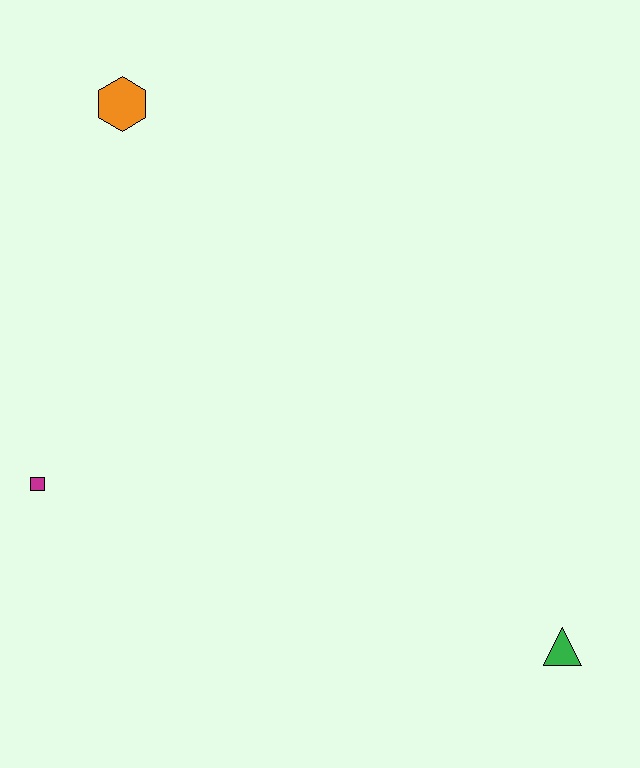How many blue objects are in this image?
There are no blue objects.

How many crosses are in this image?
There are no crosses.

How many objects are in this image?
There are 3 objects.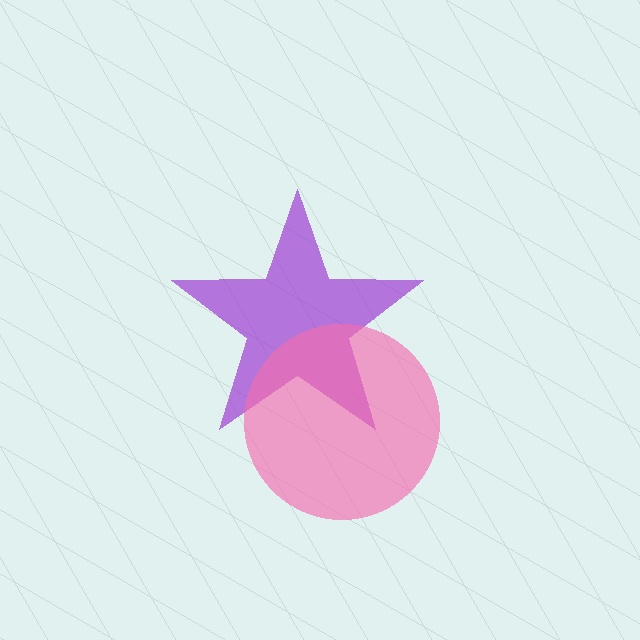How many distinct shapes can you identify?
There are 2 distinct shapes: a purple star, a pink circle.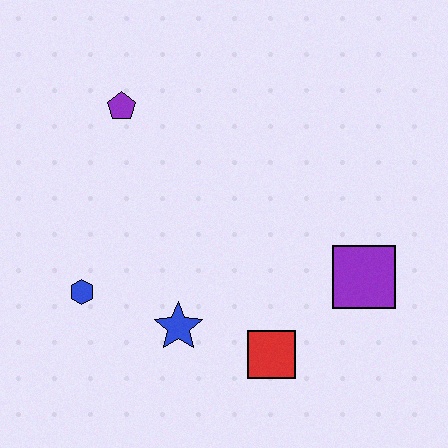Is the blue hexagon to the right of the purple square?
No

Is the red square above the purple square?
No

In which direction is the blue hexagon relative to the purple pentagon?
The blue hexagon is below the purple pentagon.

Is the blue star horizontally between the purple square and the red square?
No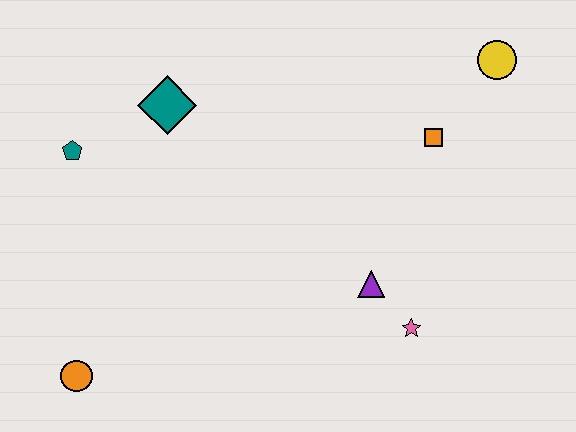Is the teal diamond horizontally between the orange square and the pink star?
No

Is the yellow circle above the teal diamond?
Yes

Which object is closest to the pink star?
The purple triangle is closest to the pink star.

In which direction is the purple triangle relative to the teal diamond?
The purple triangle is to the right of the teal diamond.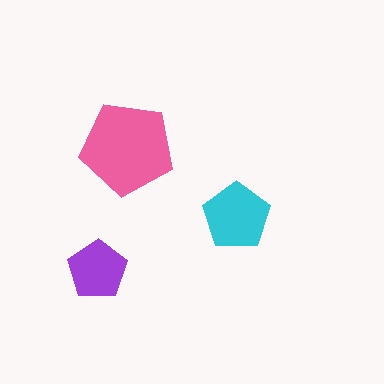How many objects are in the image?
There are 3 objects in the image.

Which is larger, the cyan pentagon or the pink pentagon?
The pink one.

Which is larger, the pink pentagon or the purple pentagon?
The pink one.